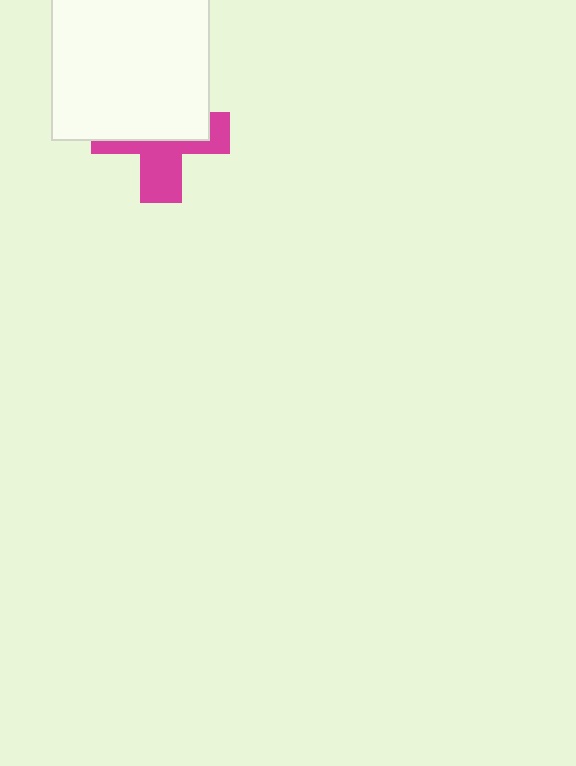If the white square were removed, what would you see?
You would see the complete magenta cross.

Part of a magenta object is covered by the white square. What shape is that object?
It is a cross.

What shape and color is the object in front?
The object in front is a white square.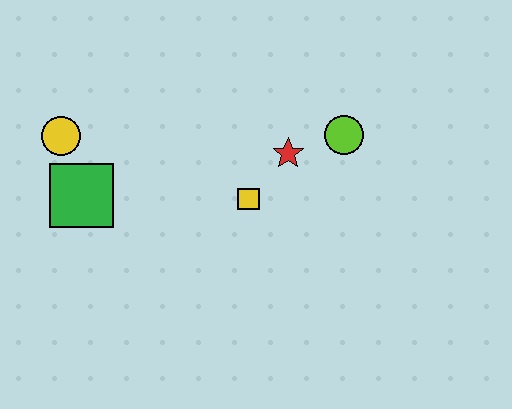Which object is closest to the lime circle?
The red star is closest to the lime circle.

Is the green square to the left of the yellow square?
Yes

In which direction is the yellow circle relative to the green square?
The yellow circle is above the green square.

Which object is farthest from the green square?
The lime circle is farthest from the green square.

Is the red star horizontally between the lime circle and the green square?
Yes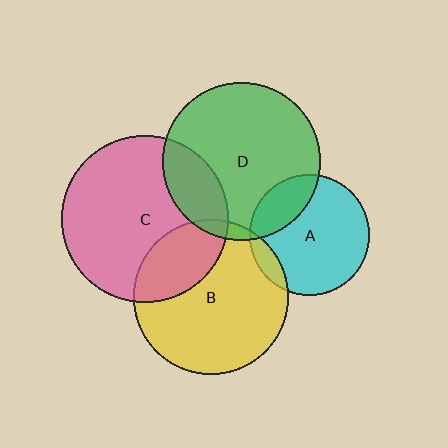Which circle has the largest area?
Circle C (pink).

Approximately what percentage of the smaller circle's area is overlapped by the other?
Approximately 25%.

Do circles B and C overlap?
Yes.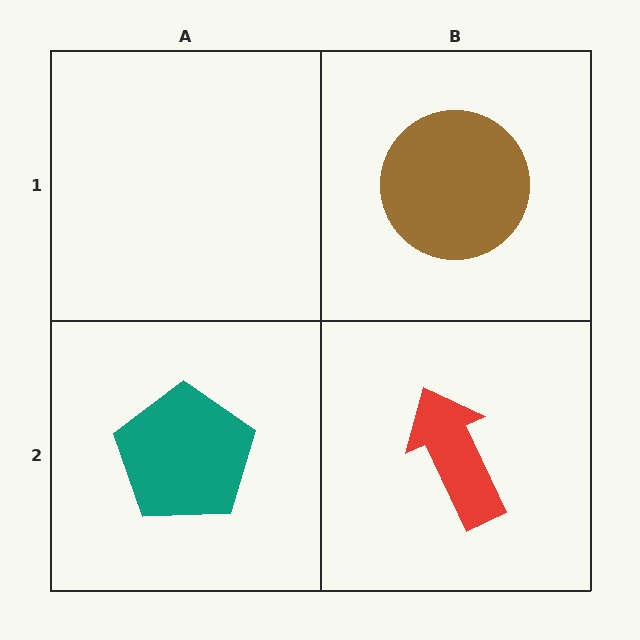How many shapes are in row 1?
1 shape.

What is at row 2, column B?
A red arrow.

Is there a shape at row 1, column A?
No, that cell is empty.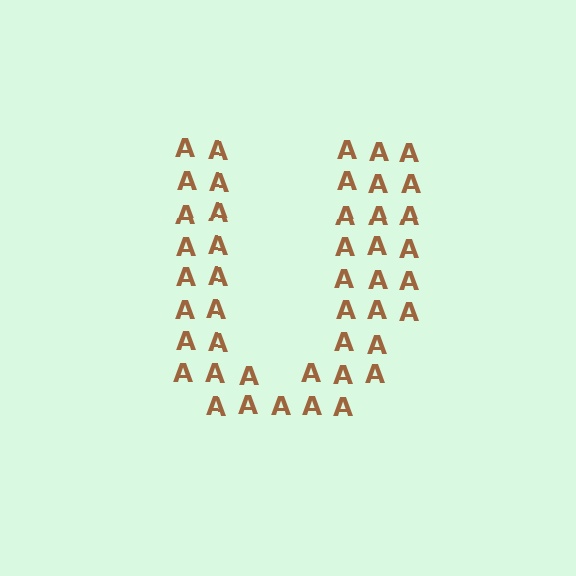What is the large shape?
The large shape is the letter U.